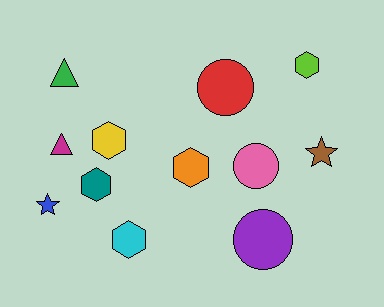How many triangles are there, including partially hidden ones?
There are 2 triangles.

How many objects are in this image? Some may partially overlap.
There are 12 objects.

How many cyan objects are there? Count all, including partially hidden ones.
There is 1 cyan object.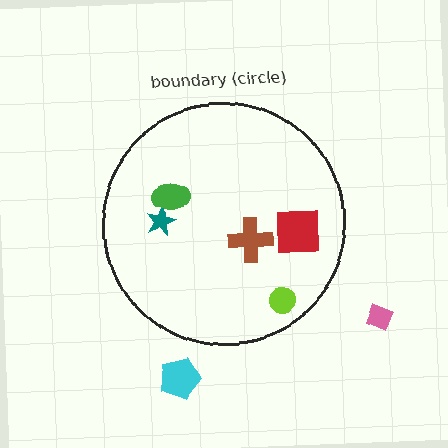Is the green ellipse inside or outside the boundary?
Inside.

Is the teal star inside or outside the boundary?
Inside.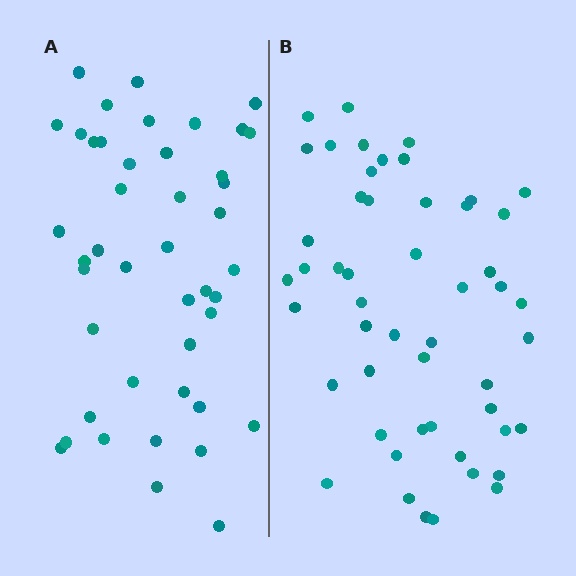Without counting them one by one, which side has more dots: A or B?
Region B (the right region) has more dots.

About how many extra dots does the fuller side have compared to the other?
Region B has roughly 8 or so more dots than region A.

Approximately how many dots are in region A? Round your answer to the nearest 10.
About 40 dots. (The exact count is 44, which rounds to 40.)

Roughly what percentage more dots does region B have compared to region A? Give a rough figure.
About 15% more.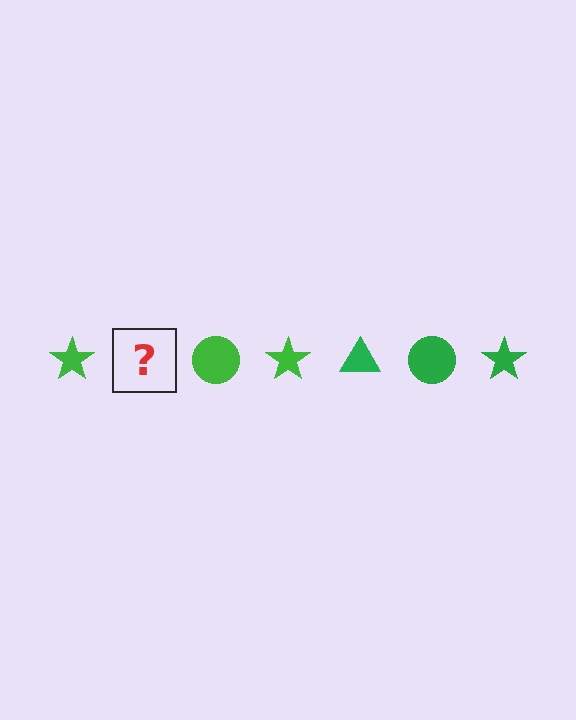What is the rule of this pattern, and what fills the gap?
The rule is that the pattern cycles through star, triangle, circle shapes in green. The gap should be filled with a green triangle.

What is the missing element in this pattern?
The missing element is a green triangle.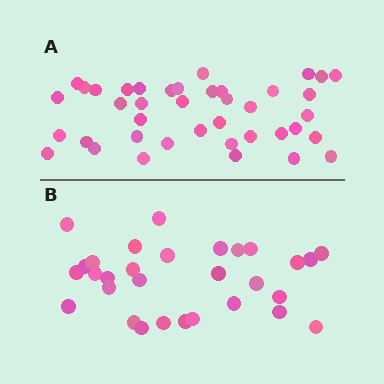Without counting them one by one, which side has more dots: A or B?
Region A (the top region) has more dots.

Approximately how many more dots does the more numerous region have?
Region A has roughly 10 or so more dots than region B.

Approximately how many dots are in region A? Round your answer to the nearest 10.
About 40 dots.